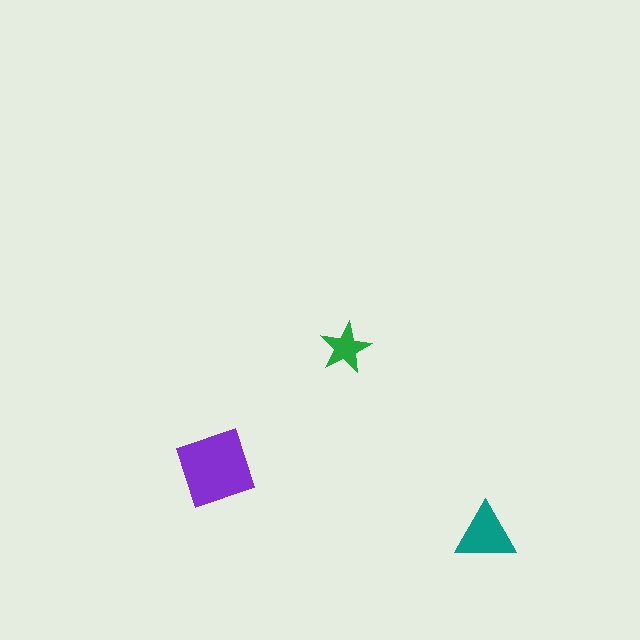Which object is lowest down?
The teal triangle is bottommost.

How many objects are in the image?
There are 3 objects in the image.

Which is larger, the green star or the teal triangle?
The teal triangle.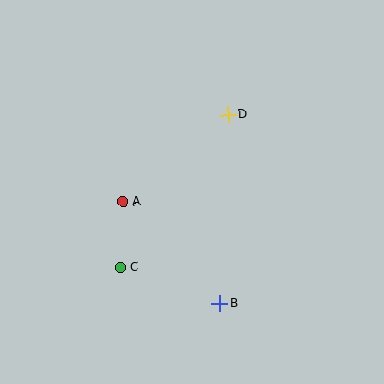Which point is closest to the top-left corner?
Point A is closest to the top-left corner.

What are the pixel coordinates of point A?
Point A is at (123, 202).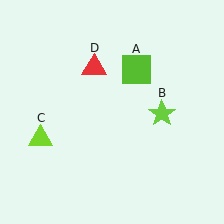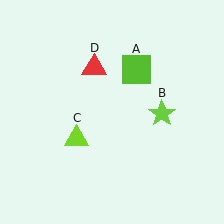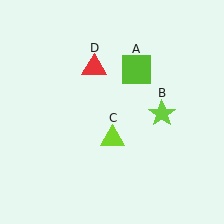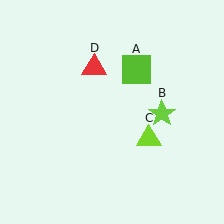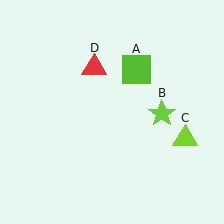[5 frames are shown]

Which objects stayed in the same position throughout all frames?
Lime square (object A) and lime star (object B) and red triangle (object D) remained stationary.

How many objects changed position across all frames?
1 object changed position: lime triangle (object C).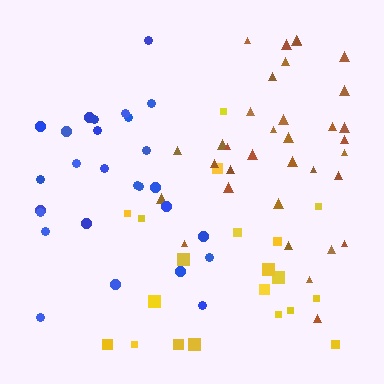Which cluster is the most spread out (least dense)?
Yellow.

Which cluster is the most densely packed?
Brown.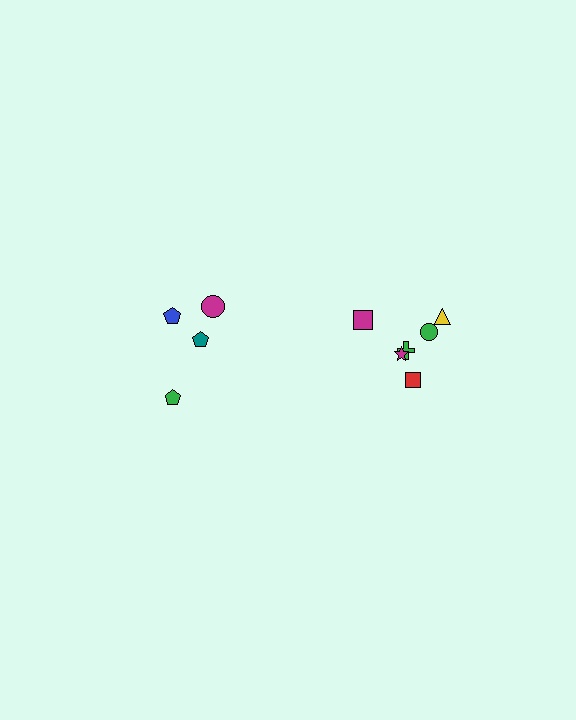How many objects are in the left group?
There are 4 objects.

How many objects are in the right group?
There are 6 objects.